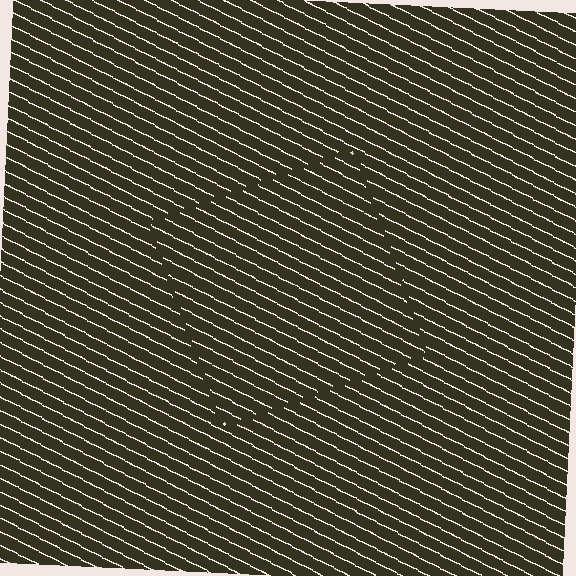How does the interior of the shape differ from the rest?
The interior of the shape contains the same grating, shifted by half a period — the contour is defined by the phase discontinuity where line-ends from the inner and outer gratings abut.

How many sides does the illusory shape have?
4 sides — the line-ends trace a square.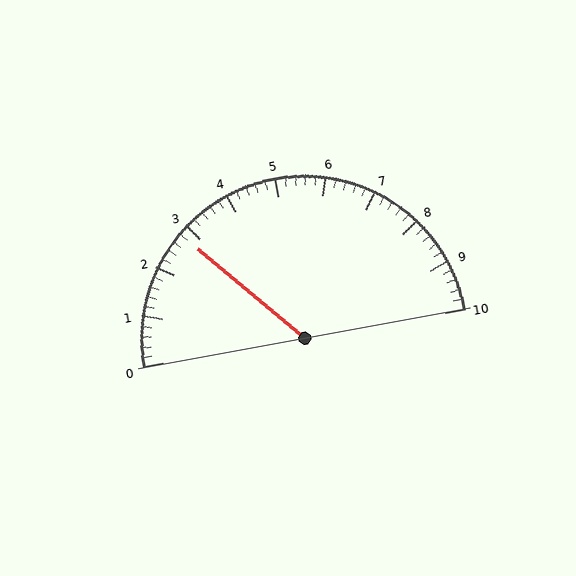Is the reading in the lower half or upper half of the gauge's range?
The reading is in the lower half of the range (0 to 10).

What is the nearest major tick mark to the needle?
The nearest major tick mark is 3.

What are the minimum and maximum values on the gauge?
The gauge ranges from 0 to 10.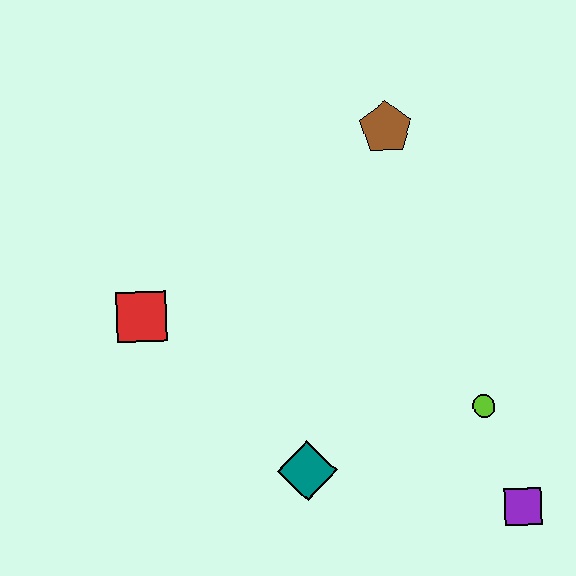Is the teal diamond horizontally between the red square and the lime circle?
Yes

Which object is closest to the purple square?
The lime circle is closest to the purple square.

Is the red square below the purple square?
No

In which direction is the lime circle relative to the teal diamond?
The lime circle is to the right of the teal diamond.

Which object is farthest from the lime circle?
The red square is farthest from the lime circle.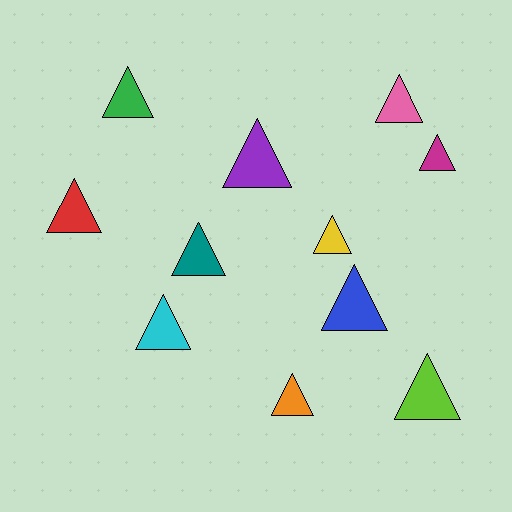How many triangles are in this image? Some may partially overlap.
There are 11 triangles.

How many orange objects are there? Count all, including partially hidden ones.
There is 1 orange object.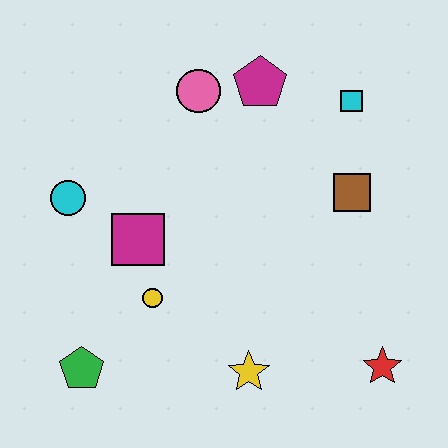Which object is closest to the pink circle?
The magenta pentagon is closest to the pink circle.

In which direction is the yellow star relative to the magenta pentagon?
The yellow star is below the magenta pentagon.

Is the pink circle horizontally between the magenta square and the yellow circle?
No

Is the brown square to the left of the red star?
Yes